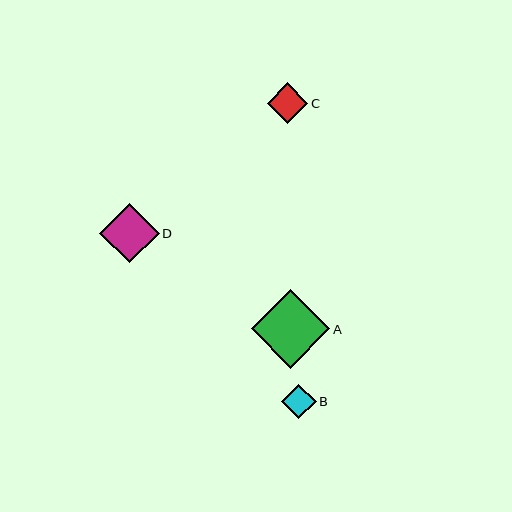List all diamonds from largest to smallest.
From largest to smallest: A, D, C, B.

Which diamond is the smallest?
Diamond B is the smallest with a size of approximately 35 pixels.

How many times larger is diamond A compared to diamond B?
Diamond A is approximately 2.3 times the size of diamond B.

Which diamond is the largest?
Diamond A is the largest with a size of approximately 79 pixels.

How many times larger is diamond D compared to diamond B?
Diamond D is approximately 1.7 times the size of diamond B.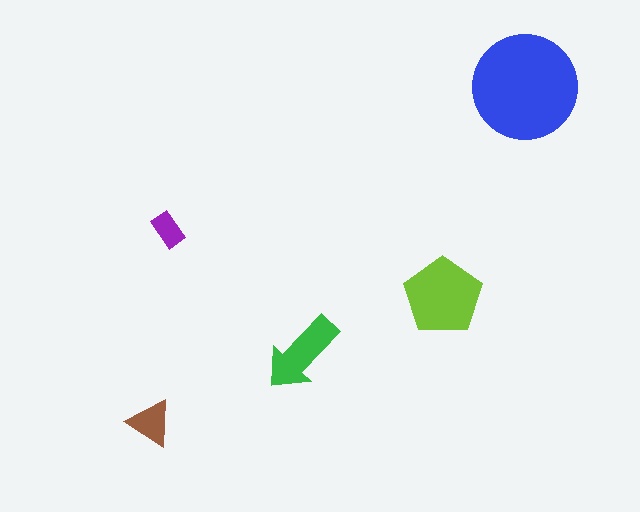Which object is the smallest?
The purple rectangle.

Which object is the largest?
The blue circle.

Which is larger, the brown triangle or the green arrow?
The green arrow.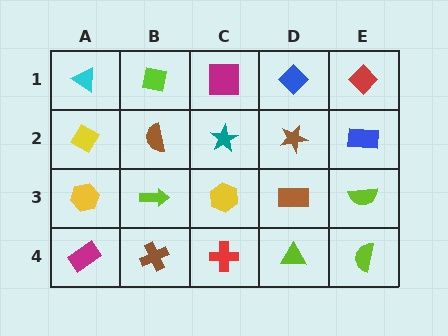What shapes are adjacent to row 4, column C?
A yellow hexagon (row 3, column C), a brown cross (row 4, column B), a lime triangle (row 4, column D).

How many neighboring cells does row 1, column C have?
3.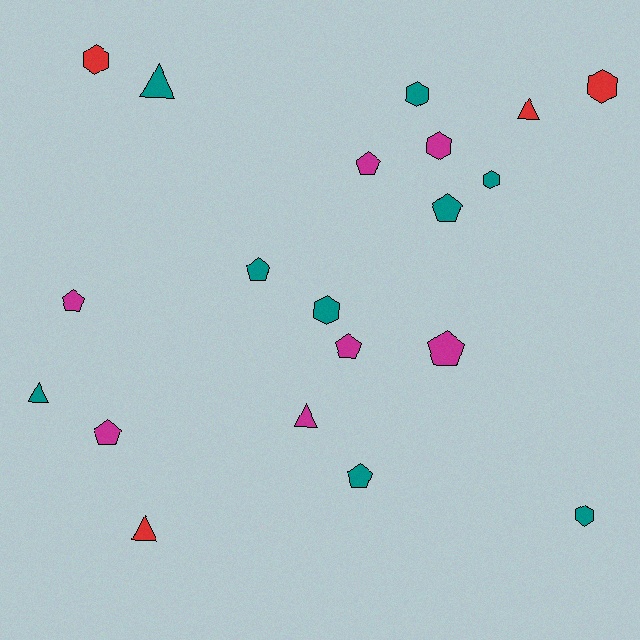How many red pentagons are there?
There are no red pentagons.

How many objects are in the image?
There are 20 objects.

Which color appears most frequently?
Teal, with 9 objects.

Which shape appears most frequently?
Pentagon, with 8 objects.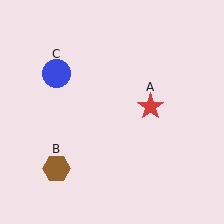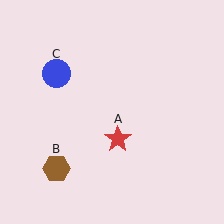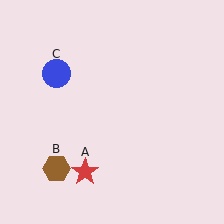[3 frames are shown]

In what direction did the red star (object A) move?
The red star (object A) moved down and to the left.